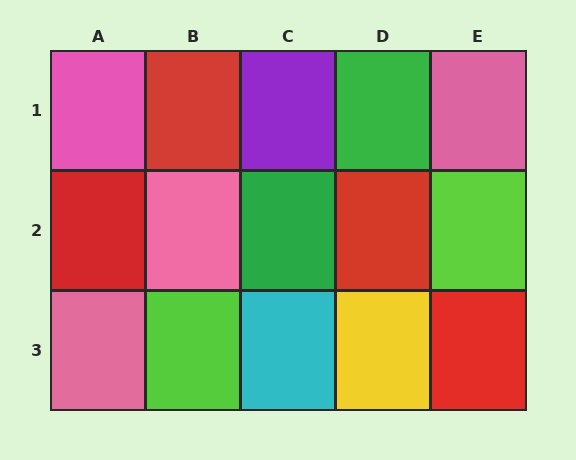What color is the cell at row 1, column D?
Green.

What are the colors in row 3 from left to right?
Pink, lime, cyan, yellow, red.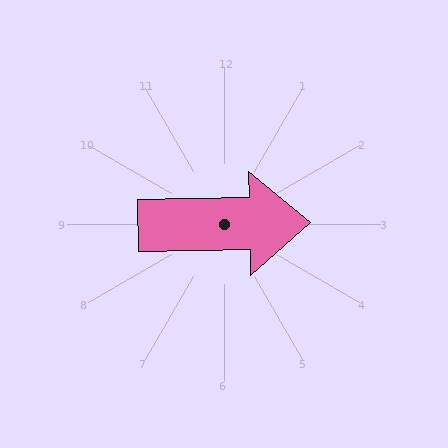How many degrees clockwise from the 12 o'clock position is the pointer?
Approximately 89 degrees.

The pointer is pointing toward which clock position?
Roughly 3 o'clock.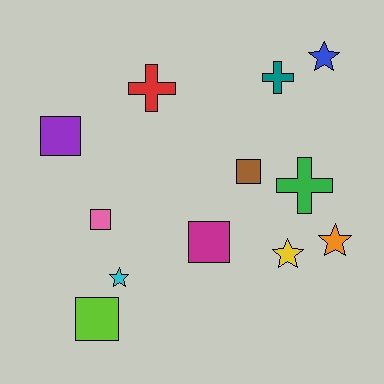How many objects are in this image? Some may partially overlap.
There are 12 objects.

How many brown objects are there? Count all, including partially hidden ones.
There is 1 brown object.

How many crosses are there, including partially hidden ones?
There are 3 crosses.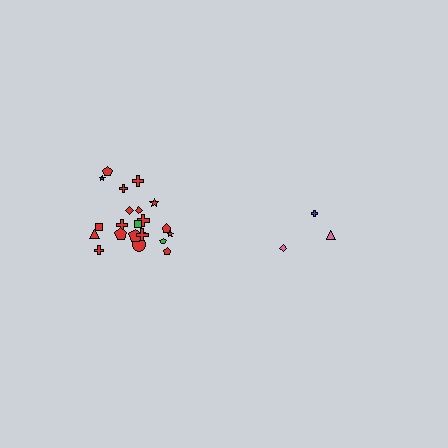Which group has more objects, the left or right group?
The left group.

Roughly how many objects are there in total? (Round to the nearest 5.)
Roughly 25 objects in total.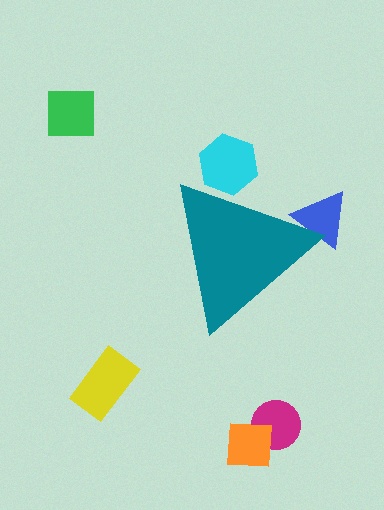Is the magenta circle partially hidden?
No, the magenta circle is fully visible.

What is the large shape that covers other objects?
A teal triangle.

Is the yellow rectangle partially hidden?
No, the yellow rectangle is fully visible.